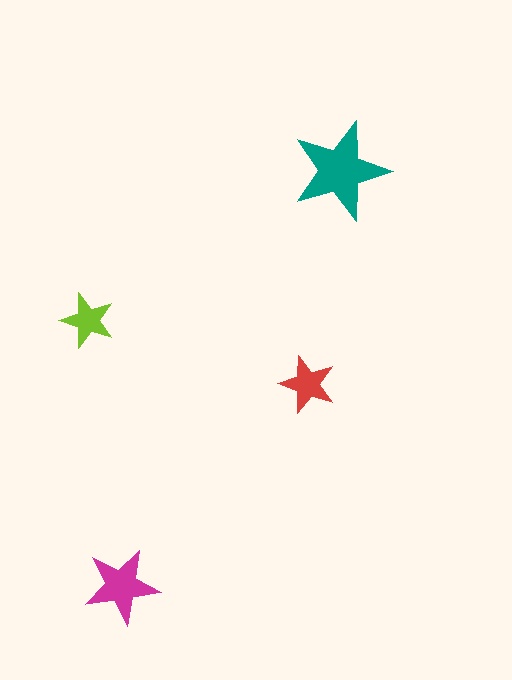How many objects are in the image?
There are 4 objects in the image.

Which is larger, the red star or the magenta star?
The magenta one.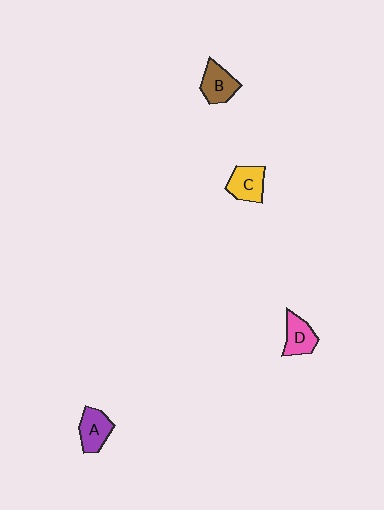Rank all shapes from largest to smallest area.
From largest to smallest: B (brown), C (yellow), A (purple), D (pink).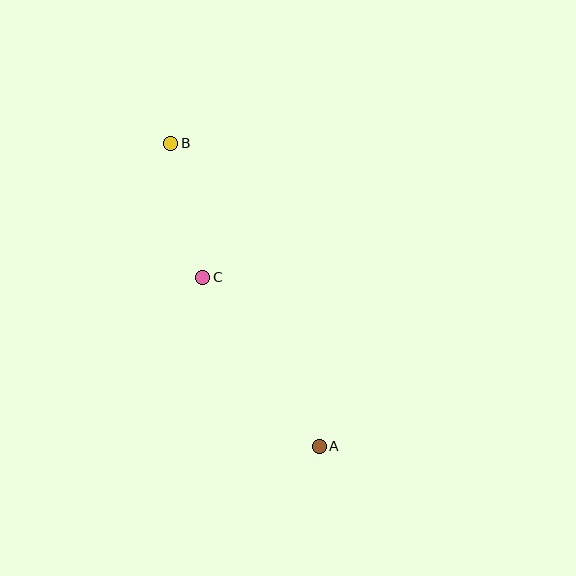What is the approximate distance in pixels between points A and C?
The distance between A and C is approximately 205 pixels.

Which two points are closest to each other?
Points B and C are closest to each other.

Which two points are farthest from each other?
Points A and B are farthest from each other.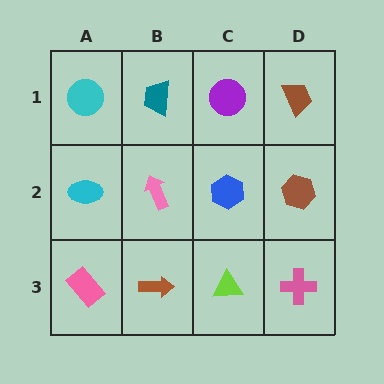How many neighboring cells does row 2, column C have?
4.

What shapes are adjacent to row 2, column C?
A purple circle (row 1, column C), a lime triangle (row 3, column C), a pink arrow (row 2, column B), a brown hexagon (row 2, column D).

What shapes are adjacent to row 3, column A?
A cyan ellipse (row 2, column A), a brown arrow (row 3, column B).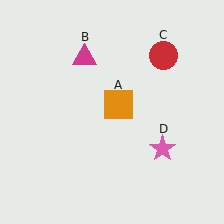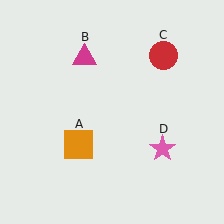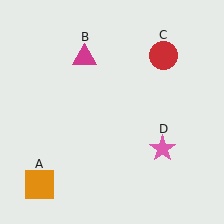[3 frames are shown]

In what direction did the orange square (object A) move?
The orange square (object A) moved down and to the left.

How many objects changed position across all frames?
1 object changed position: orange square (object A).